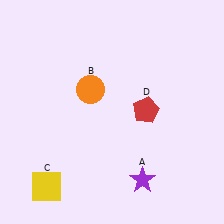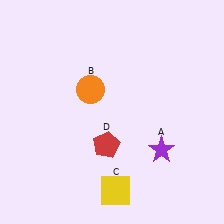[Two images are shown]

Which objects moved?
The objects that moved are: the purple star (A), the yellow square (C), the red pentagon (D).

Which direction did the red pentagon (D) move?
The red pentagon (D) moved left.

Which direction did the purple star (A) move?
The purple star (A) moved up.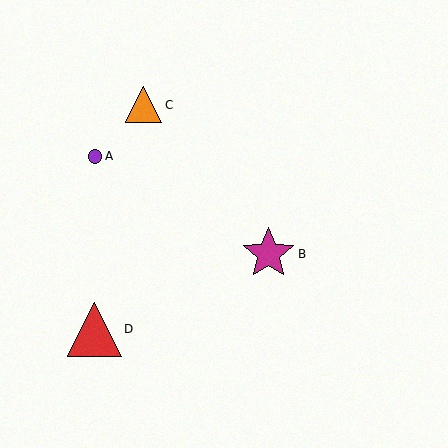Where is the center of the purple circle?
The center of the purple circle is at (95, 156).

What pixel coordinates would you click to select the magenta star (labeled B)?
Click at (269, 254) to select the magenta star B.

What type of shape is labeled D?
Shape D is a red triangle.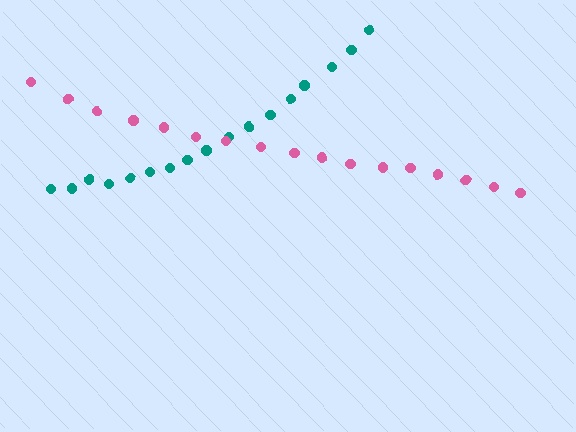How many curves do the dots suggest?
There are 2 distinct paths.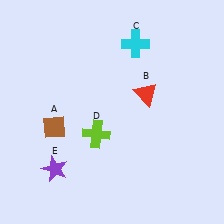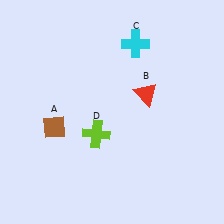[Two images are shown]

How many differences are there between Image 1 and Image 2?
There is 1 difference between the two images.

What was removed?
The purple star (E) was removed in Image 2.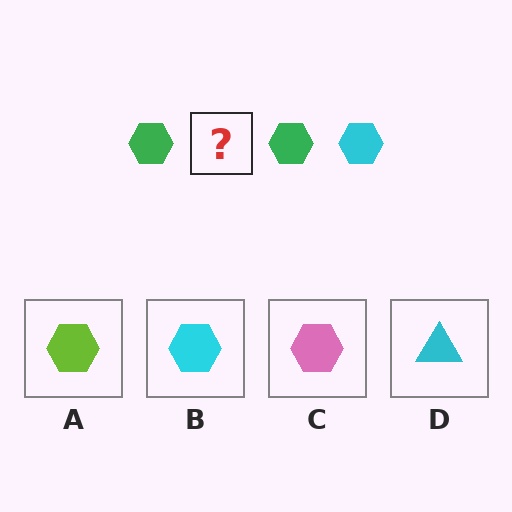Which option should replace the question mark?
Option B.